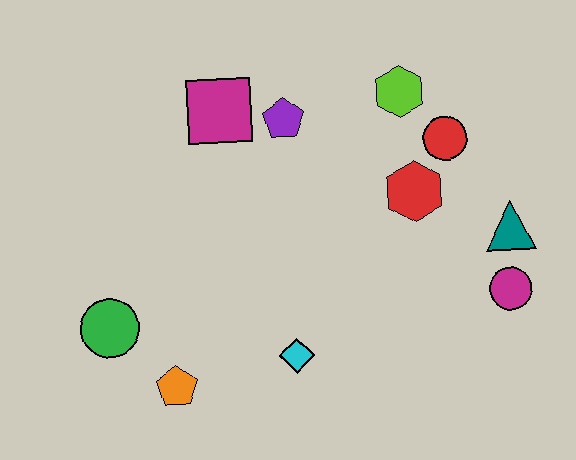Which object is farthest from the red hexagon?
The green circle is farthest from the red hexagon.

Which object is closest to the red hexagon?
The red circle is closest to the red hexagon.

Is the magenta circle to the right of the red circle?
Yes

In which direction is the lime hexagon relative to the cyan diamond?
The lime hexagon is above the cyan diamond.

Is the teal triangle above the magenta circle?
Yes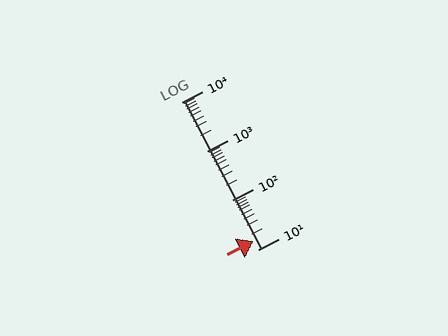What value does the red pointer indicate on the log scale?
The pointer indicates approximately 15.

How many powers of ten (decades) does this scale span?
The scale spans 3 decades, from 10 to 10000.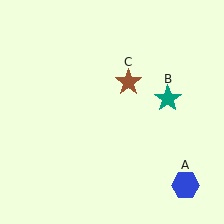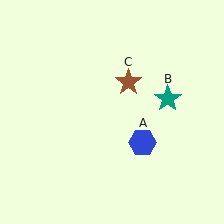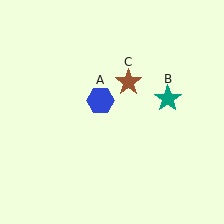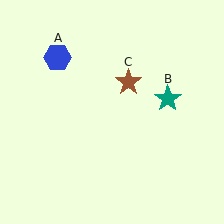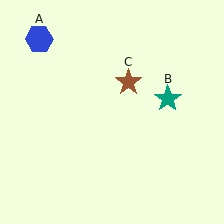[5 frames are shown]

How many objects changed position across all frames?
1 object changed position: blue hexagon (object A).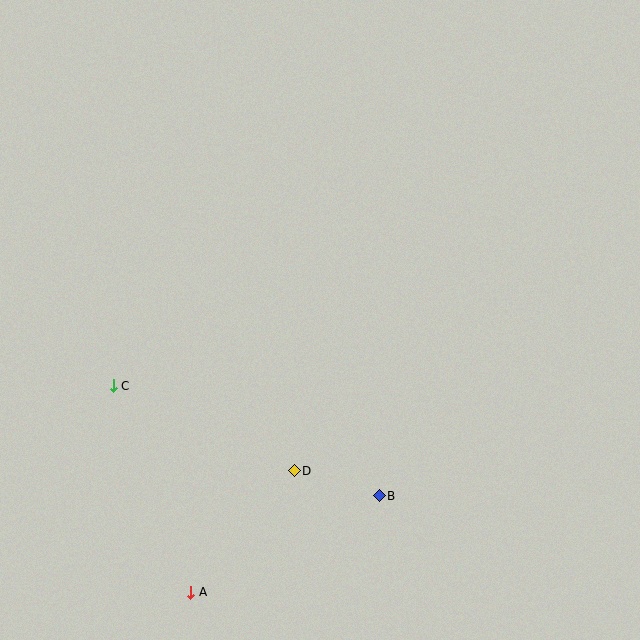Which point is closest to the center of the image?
Point D at (294, 471) is closest to the center.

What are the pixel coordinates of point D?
Point D is at (294, 471).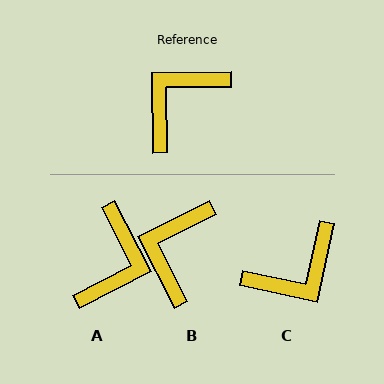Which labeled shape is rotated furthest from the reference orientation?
C, about 168 degrees away.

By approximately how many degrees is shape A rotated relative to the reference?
Approximately 153 degrees clockwise.